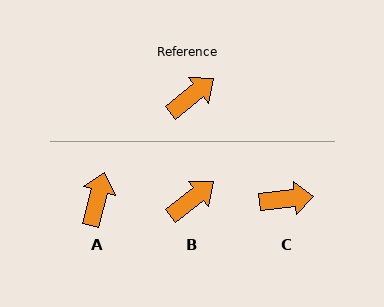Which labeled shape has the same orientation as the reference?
B.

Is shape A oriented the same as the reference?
No, it is off by about 37 degrees.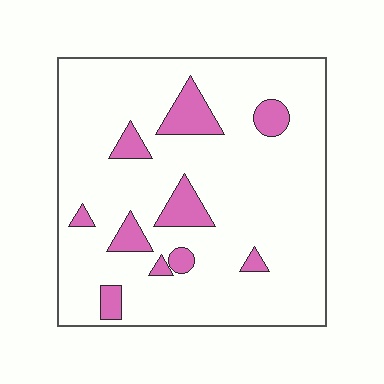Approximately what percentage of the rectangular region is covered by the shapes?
Approximately 15%.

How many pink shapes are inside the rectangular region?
10.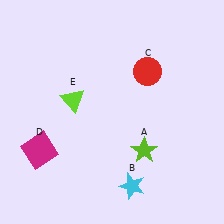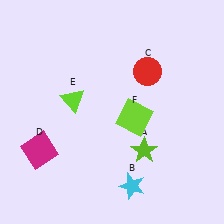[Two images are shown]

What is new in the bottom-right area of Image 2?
A lime square (F) was added in the bottom-right area of Image 2.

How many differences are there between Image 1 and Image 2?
There is 1 difference between the two images.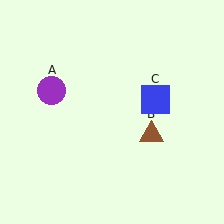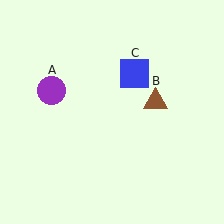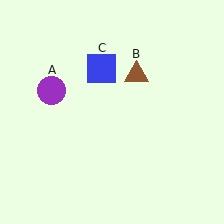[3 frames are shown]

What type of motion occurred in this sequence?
The brown triangle (object B), blue square (object C) rotated counterclockwise around the center of the scene.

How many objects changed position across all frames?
2 objects changed position: brown triangle (object B), blue square (object C).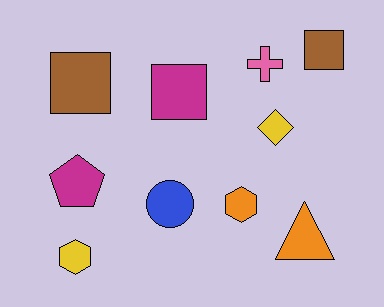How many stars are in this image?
There are no stars.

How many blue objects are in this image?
There is 1 blue object.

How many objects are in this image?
There are 10 objects.